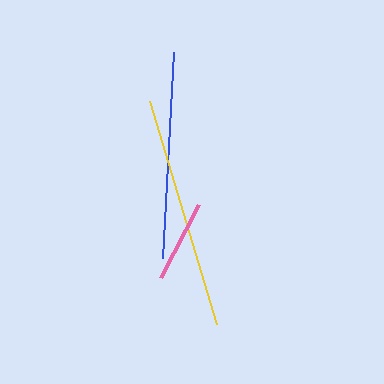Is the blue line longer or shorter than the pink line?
The blue line is longer than the pink line.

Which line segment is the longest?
The yellow line is the longest at approximately 233 pixels.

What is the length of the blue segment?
The blue segment is approximately 206 pixels long.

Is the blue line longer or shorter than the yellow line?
The yellow line is longer than the blue line.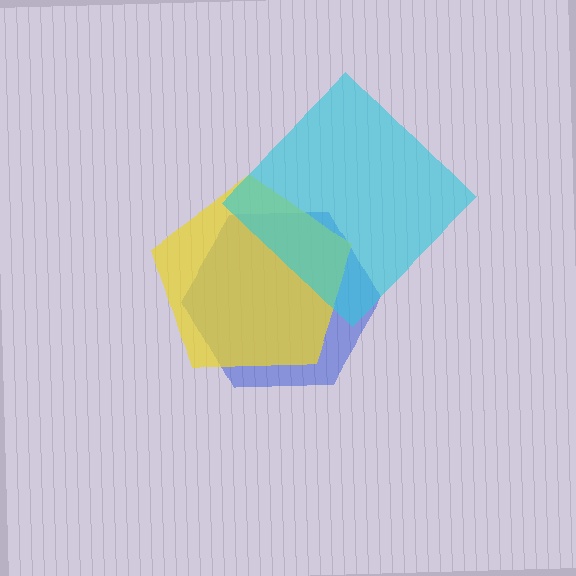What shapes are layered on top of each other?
The layered shapes are: a blue hexagon, a yellow pentagon, a cyan diamond.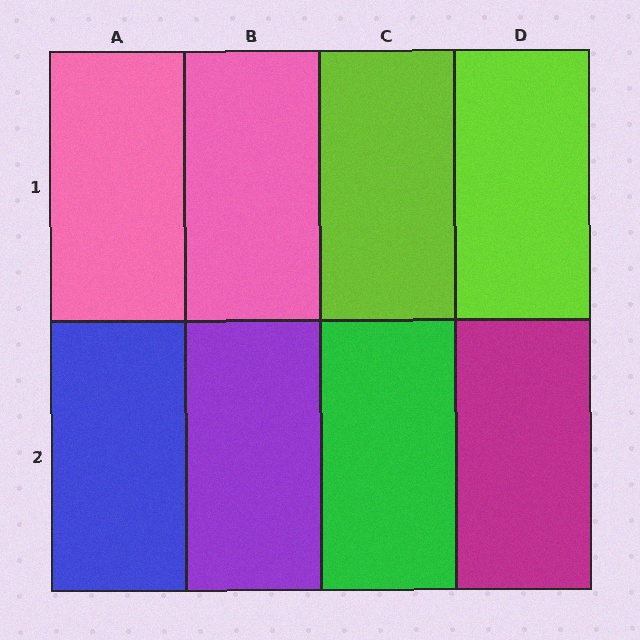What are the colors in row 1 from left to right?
Pink, pink, lime, lime.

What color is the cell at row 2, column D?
Magenta.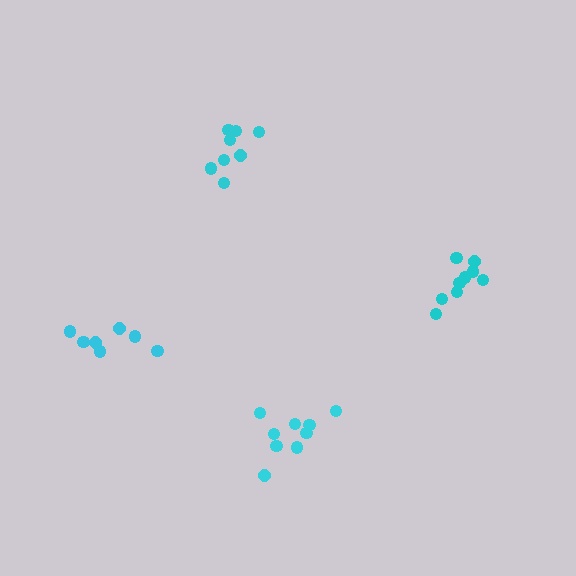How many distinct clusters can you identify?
There are 4 distinct clusters.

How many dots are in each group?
Group 1: 8 dots, Group 2: 8 dots, Group 3: 9 dots, Group 4: 9 dots (34 total).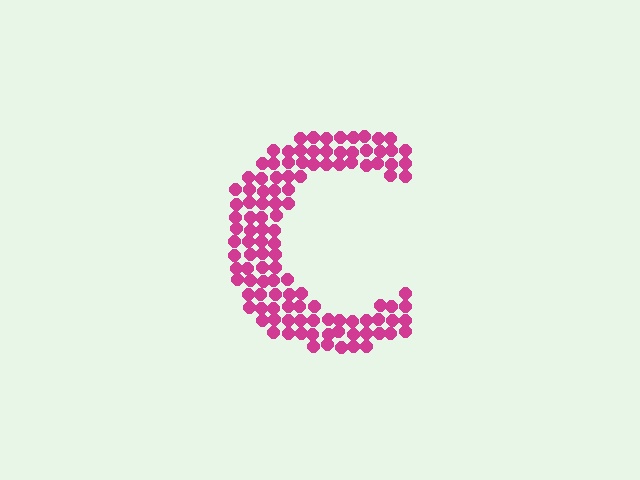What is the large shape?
The large shape is the letter C.